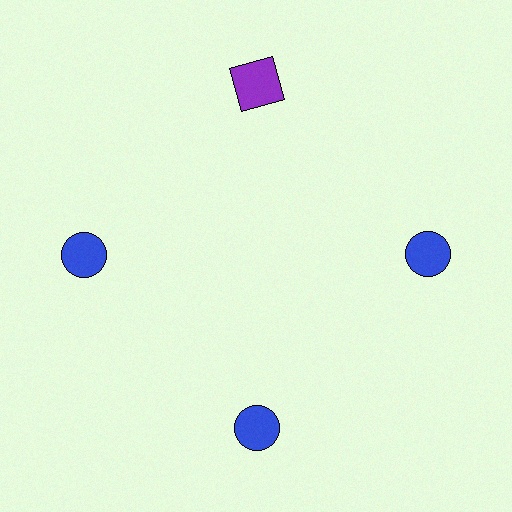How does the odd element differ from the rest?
It differs in both color (purple instead of blue) and shape (square instead of circle).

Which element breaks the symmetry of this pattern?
The purple square at roughly the 12 o'clock position breaks the symmetry. All other shapes are blue circles.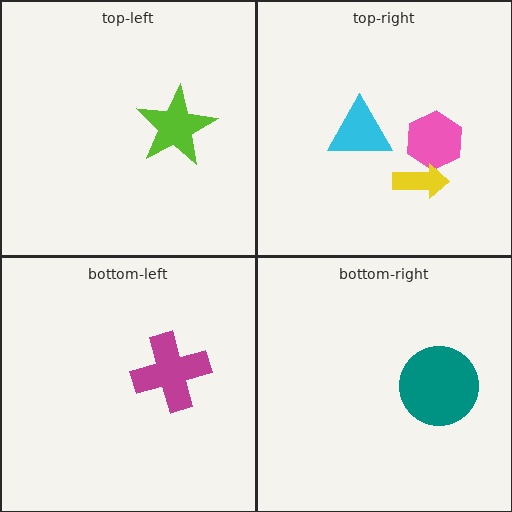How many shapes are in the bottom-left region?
1.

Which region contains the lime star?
The top-left region.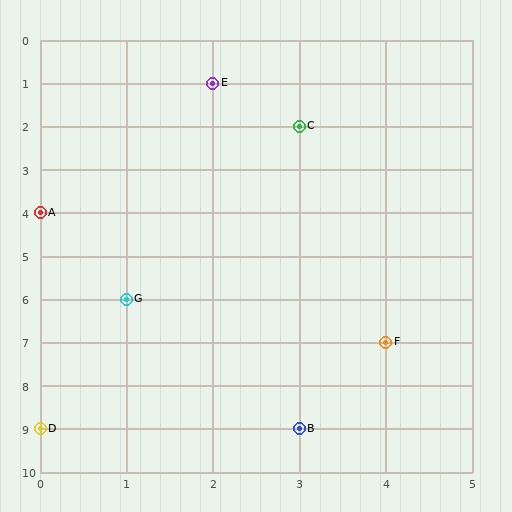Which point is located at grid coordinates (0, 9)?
Point D is at (0, 9).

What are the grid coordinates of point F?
Point F is at grid coordinates (4, 7).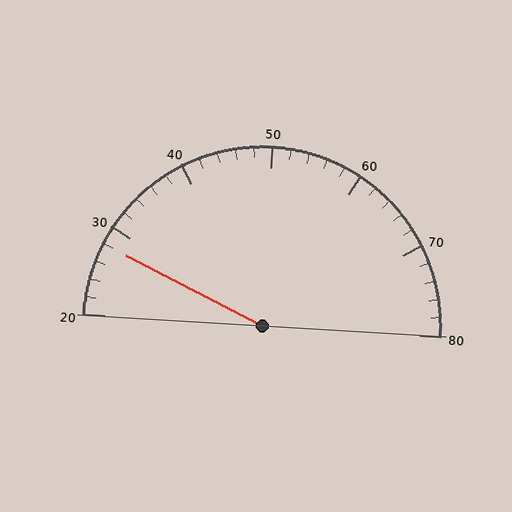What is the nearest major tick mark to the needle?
The nearest major tick mark is 30.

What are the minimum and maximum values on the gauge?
The gauge ranges from 20 to 80.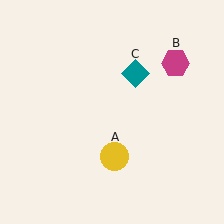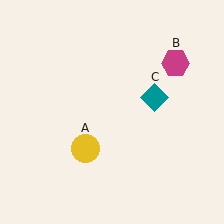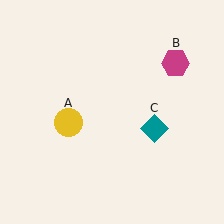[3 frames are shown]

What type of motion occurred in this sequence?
The yellow circle (object A), teal diamond (object C) rotated clockwise around the center of the scene.